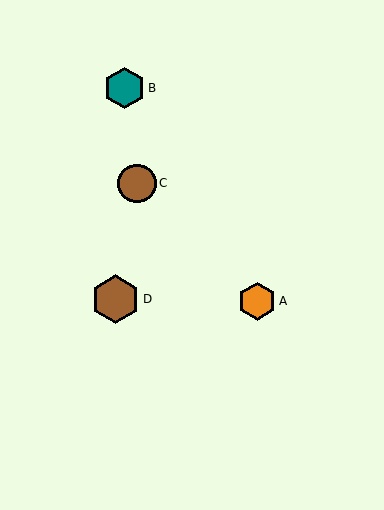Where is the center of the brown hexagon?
The center of the brown hexagon is at (115, 299).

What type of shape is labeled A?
Shape A is an orange hexagon.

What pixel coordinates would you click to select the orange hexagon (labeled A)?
Click at (257, 301) to select the orange hexagon A.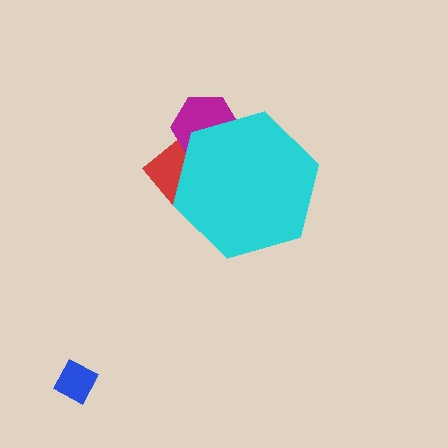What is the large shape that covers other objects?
A cyan hexagon.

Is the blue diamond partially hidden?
No, the blue diamond is fully visible.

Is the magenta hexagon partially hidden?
Yes, the magenta hexagon is partially hidden behind the cyan hexagon.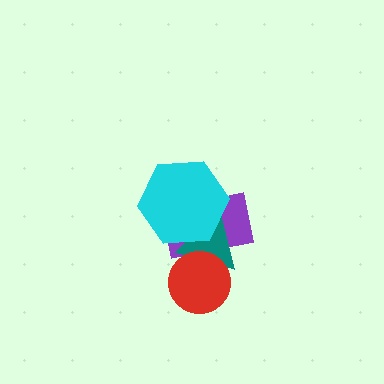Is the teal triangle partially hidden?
Yes, it is partially covered by another shape.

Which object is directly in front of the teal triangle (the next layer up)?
The cyan hexagon is directly in front of the teal triangle.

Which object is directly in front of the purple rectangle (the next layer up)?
The teal triangle is directly in front of the purple rectangle.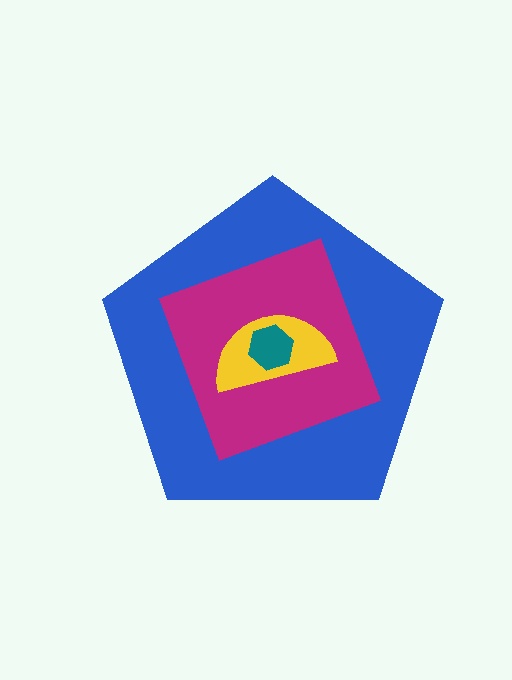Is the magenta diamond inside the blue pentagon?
Yes.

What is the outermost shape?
The blue pentagon.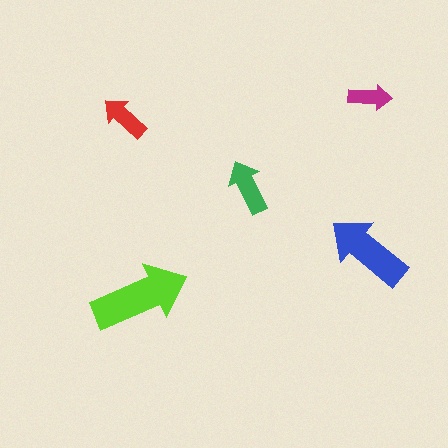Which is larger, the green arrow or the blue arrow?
The blue one.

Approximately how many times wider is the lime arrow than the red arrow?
About 2 times wider.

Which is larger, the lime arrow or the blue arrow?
The lime one.